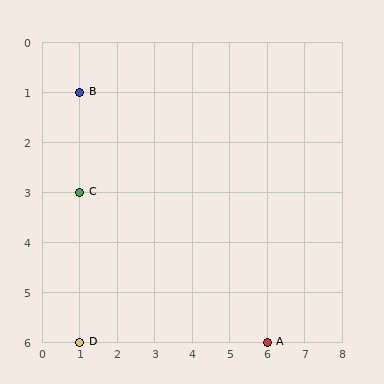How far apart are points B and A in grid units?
Points B and A are 5 columns and 5 rows apart (about 7.1 grid units diagonally).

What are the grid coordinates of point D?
Point D is at grid coordinates (1, 6).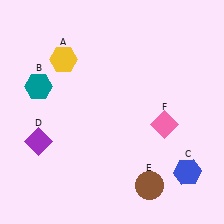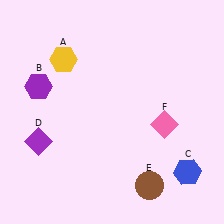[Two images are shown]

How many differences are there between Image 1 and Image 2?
There is 1 difference between the two images.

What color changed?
The hexagon (B) changed from teal in Image 1 to purple in Image 2.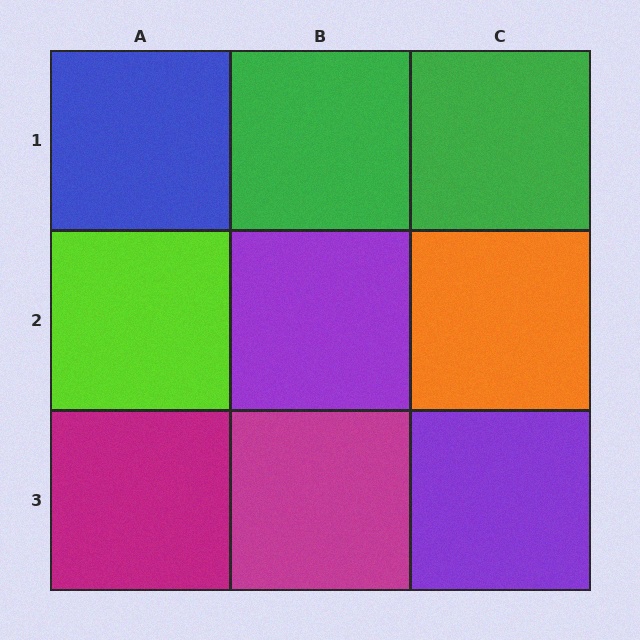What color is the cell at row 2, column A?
Lime.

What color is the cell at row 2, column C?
Orange.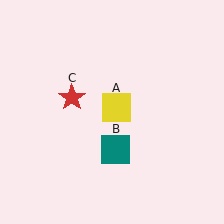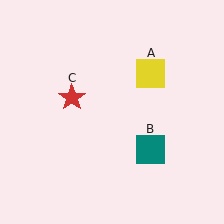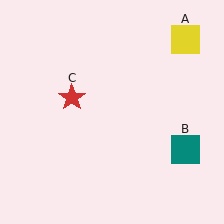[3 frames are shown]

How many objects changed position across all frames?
2 objects changed position: yellow square (object A), teal square (object B).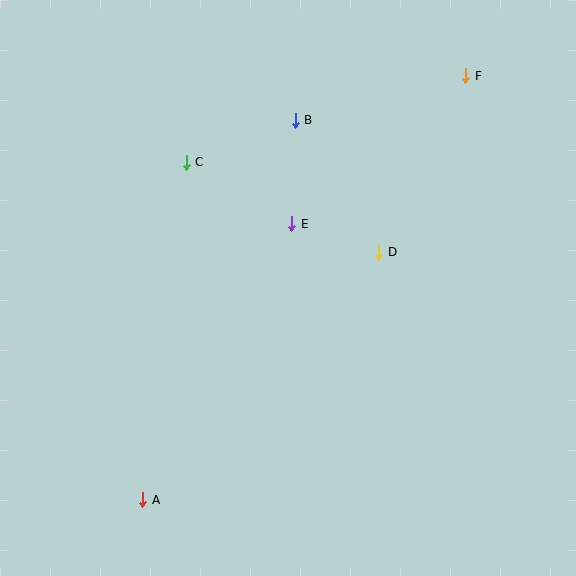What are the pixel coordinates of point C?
Point C is at (186, 162).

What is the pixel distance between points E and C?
The distance between E and C is 122 pixels.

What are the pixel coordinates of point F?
Point F is at (466, 76).